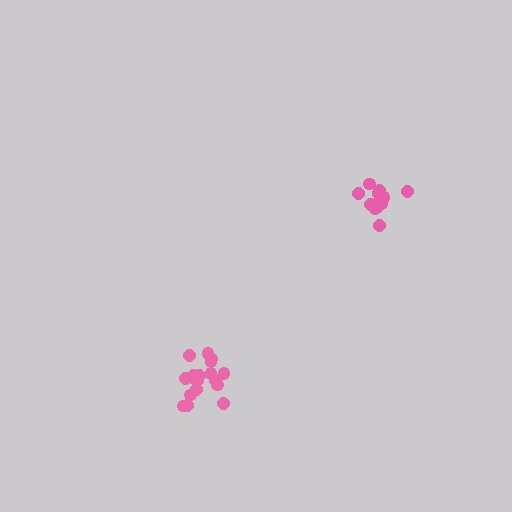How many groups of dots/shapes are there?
There are 2 groups.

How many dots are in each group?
Group 1: 13 dots, Group 2: 18 dots (31 total).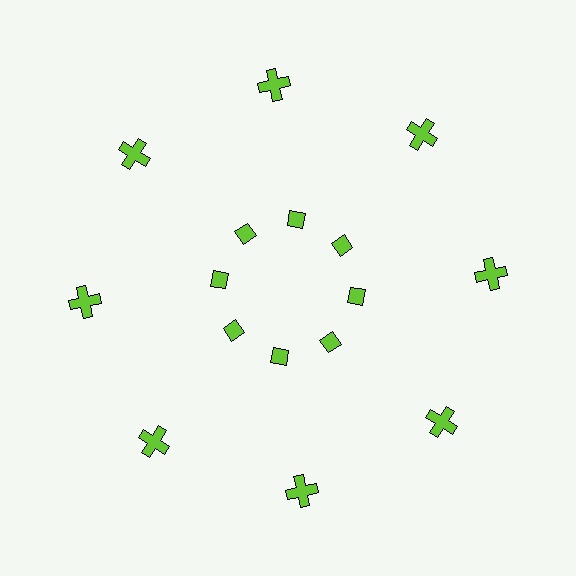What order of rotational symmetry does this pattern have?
This pattern has 8-fold rotational symmetry.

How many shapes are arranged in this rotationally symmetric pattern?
There are 16 shapes, arranged in 8 groups of 2.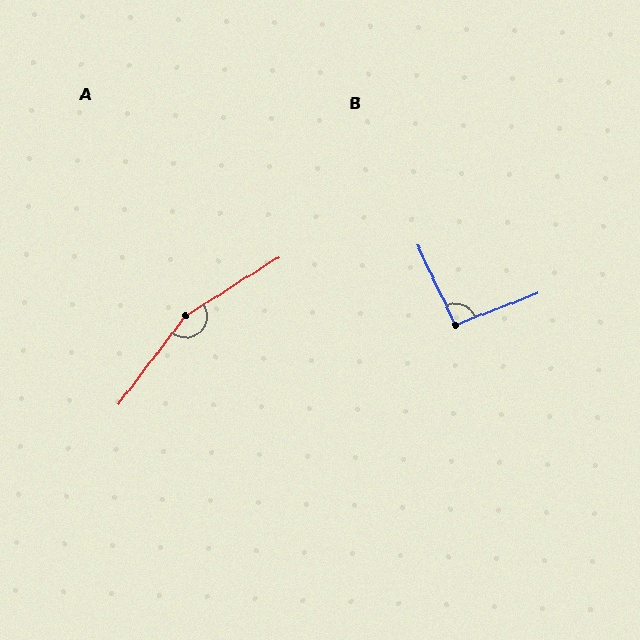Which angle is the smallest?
B, at approximately 94 degrees.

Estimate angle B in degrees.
Approximately 94 degrees.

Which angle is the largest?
A, at approximately 159 degrees.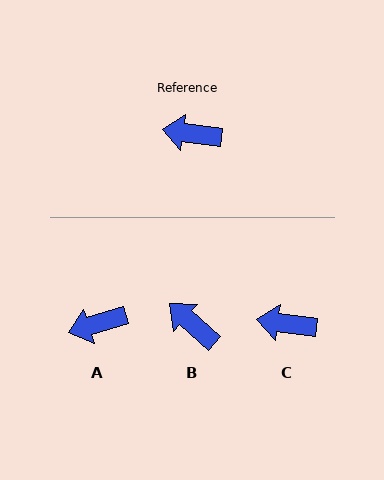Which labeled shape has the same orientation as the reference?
C.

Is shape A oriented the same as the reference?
No, it is off by about 25 degrees.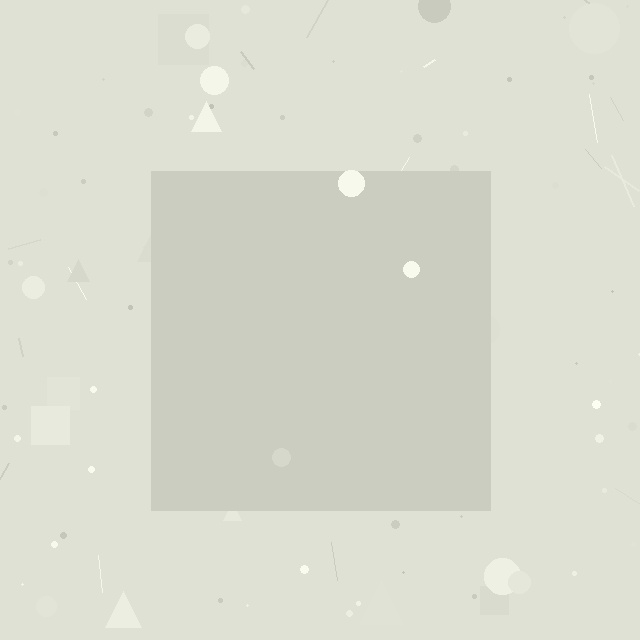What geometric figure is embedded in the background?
A square is embedded in the background.